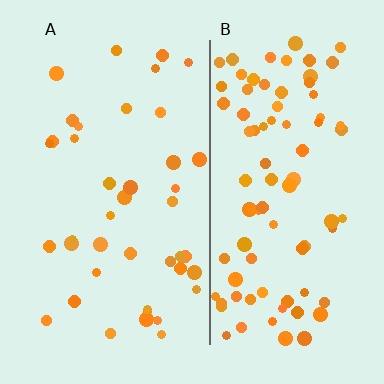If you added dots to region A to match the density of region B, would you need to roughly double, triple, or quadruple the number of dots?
Approximately double.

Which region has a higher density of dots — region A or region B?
B (the right).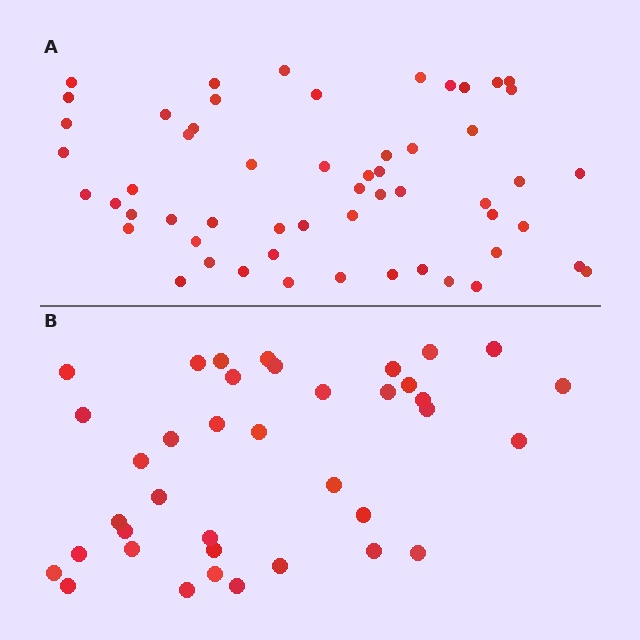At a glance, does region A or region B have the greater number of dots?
Region A (the top region) has more dots.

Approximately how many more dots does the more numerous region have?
Region A has approximately 20 more dots than region B.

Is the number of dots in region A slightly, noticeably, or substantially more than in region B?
Region A has substantially more. The ratio is roughly 1.5 to 1.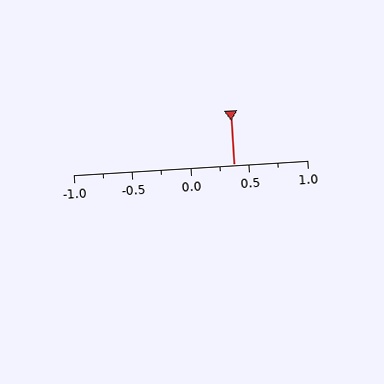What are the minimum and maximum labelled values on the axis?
The axis runs from -1.0 to 1.0.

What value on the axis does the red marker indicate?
The marker indicates approximately 0.38.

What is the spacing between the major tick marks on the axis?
The major ticks are spaced 0.5 apart.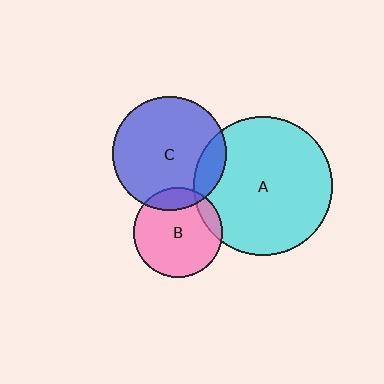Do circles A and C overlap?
Yes.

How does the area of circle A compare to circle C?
Approximately 1.5 times.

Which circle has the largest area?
Circle A (cyan).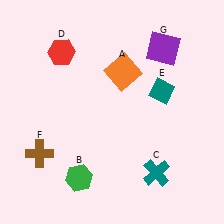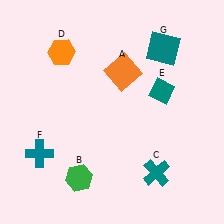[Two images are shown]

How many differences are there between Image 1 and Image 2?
There are 3 differences between the two images.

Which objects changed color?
D changed from red to orange. F changed from brown to teal. G changed from purple to teal.